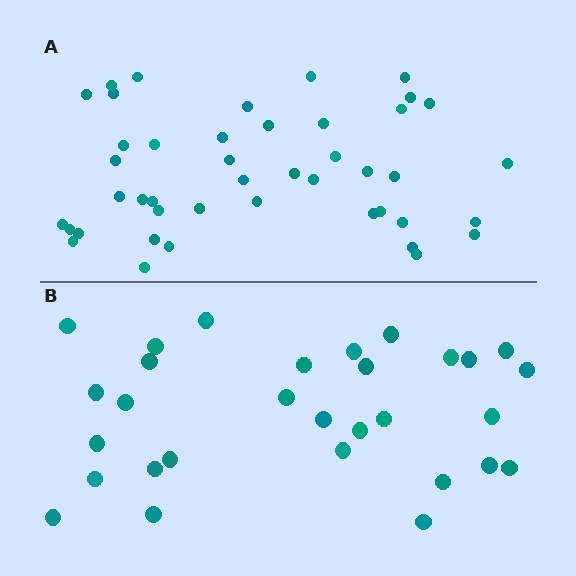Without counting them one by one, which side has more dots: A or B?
Region A (the top region) has more dots.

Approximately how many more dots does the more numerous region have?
Region A has approximately 15 more dots than region B.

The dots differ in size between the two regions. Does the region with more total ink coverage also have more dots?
No. Region B has more total ink coverage because its dots are larger, but region A actually contains more individual dots. Total area can be misleading — the number of items is what matters here.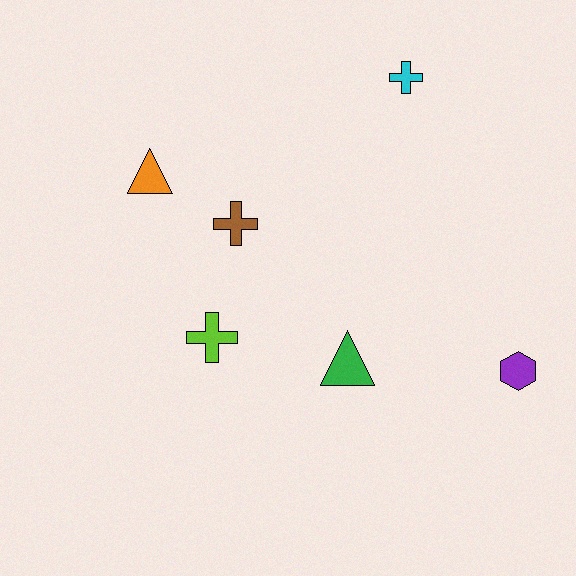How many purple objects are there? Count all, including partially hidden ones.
There is 1 purple object.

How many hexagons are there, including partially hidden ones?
There is 1 hexagon.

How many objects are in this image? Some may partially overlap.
There are 6 objects.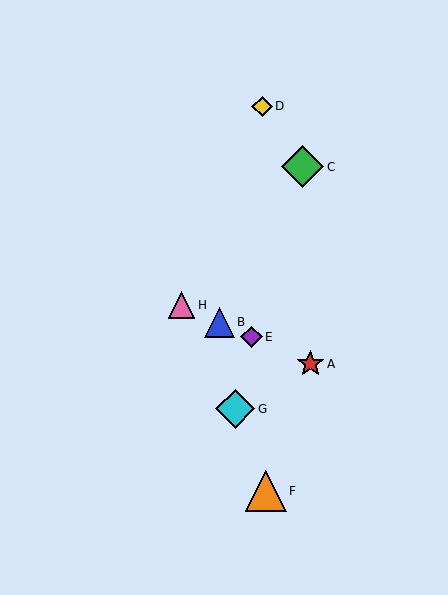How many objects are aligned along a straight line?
4 objects (A, B, E, H) are aligned along a straight line.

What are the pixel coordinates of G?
Object G is at (235, 409).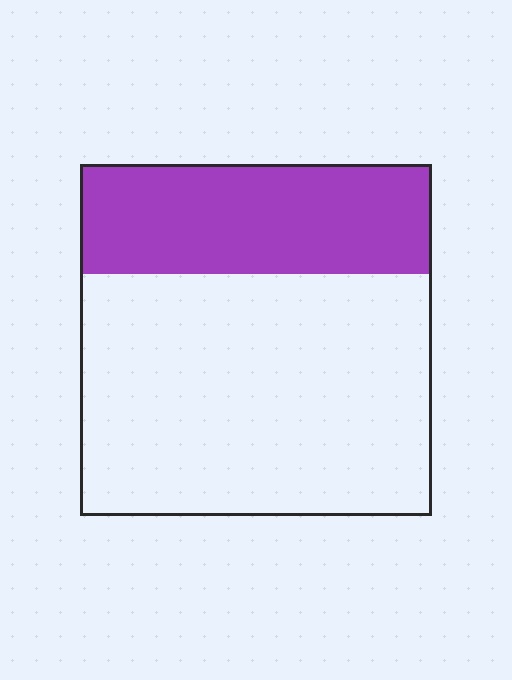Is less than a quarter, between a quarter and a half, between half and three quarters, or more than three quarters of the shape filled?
Between a quarter and a half.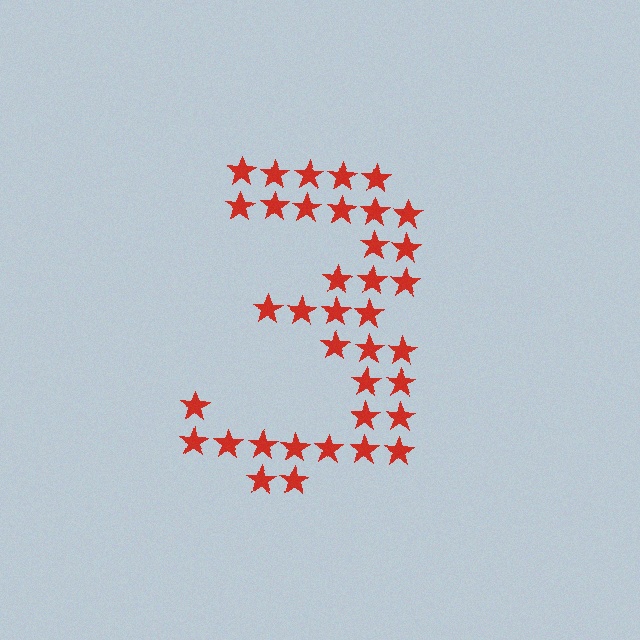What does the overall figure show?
The overall figure shows the digit 3.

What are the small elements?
The small elements are stars.